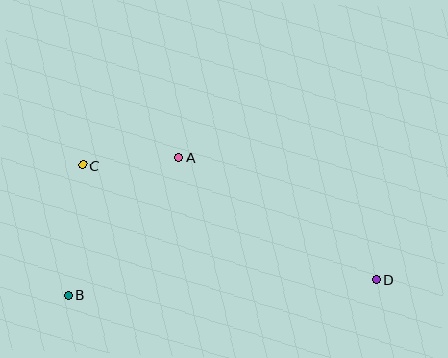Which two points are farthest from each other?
Points C and D are farthest from each other.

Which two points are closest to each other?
Points A and C are closest to each other.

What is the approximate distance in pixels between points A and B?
The distance between A and B is approximately 176 pixels.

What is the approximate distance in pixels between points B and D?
The distance between B and D is approximately 308 pixels.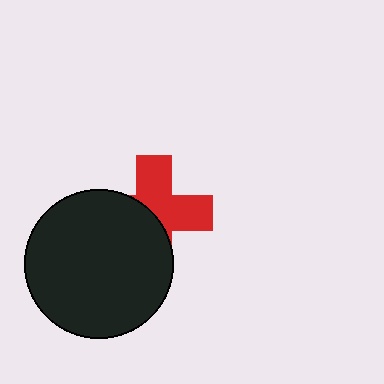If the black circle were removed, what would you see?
You would see the complete red cross.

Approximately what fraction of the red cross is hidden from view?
Roughly 49% of the red cross is hidden behind the black circle.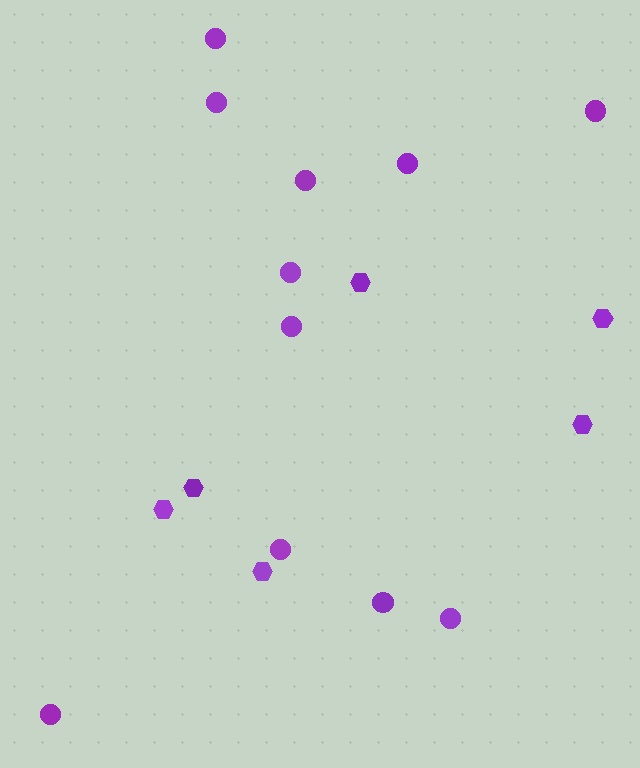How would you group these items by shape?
There are 2 groups: one group of circles (11) and one group of hexagons (6).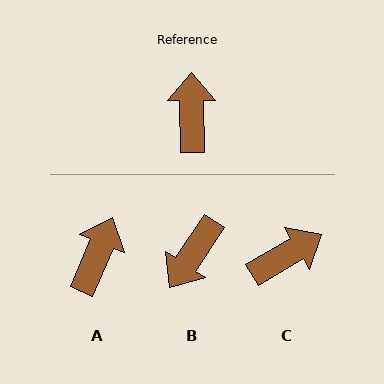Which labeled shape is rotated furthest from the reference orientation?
B, about 146 degrees away.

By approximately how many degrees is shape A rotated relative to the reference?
Approximately 24 degrees clockwise.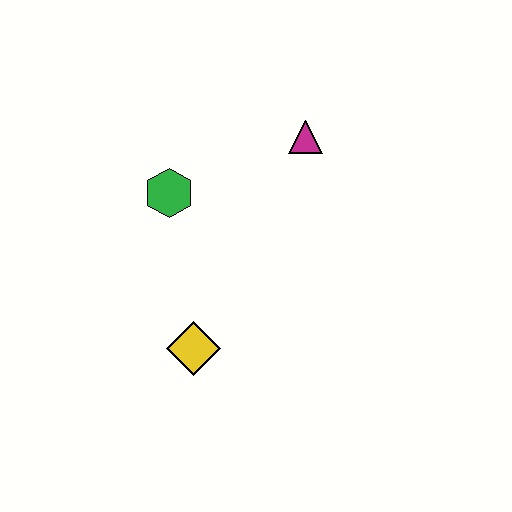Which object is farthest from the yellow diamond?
The magenta triangle is farthest from the yellow diamond.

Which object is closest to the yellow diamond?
The green hexagon is closest to the yellow diamond.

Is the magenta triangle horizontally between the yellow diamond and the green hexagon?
No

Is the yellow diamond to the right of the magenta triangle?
No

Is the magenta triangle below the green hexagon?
No